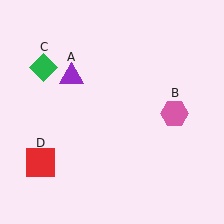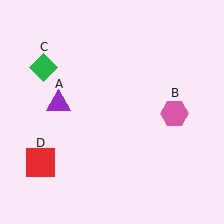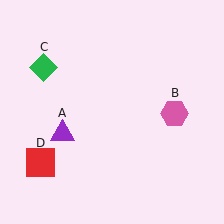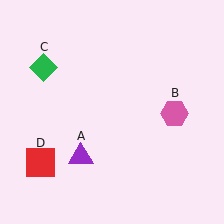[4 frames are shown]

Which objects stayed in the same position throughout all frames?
Pink hexagon (object B) and green diamond (object C) and red square (object D) remained stationary.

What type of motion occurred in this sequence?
The purple triangle (object A) rotated counterclockwise around the center of the scene.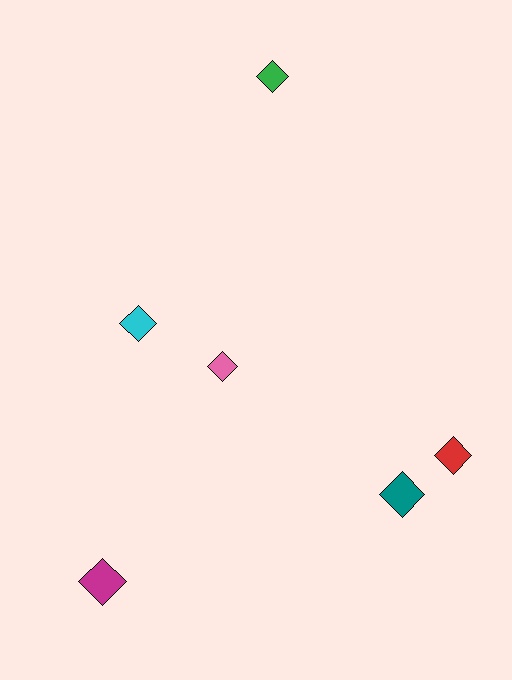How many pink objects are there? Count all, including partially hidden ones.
There is 1 pink object.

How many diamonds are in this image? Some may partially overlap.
There are 6 diamonds.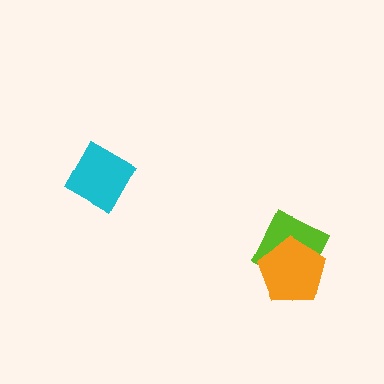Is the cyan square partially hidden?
No, no other shape covers it.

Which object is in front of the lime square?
The orange pentagon is in front of the lime square.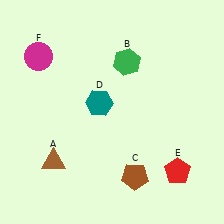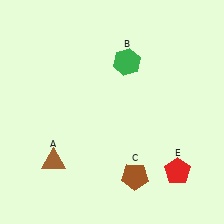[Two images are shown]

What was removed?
The teal hexagon (D), the magenta circle (F) were removed in Image 2.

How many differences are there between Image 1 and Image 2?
There are 2 differences between the two images.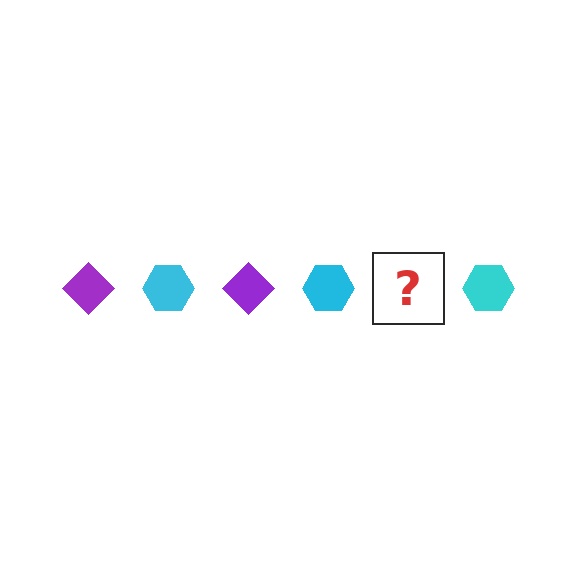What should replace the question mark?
The question mark should be replaced with a purple diamond.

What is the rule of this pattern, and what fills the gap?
The rule is that the pattern alternates between purple diamond and cyan hexagon. The gap should be filled with a purple diamond.